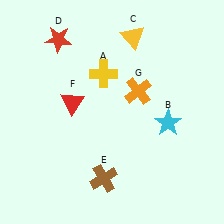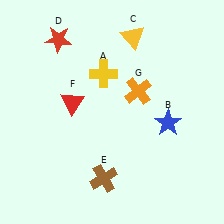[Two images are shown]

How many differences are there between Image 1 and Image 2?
There is 1 difference between the two images.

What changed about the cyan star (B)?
In Image 1, B is cyan. In Image 2, it changed to blue.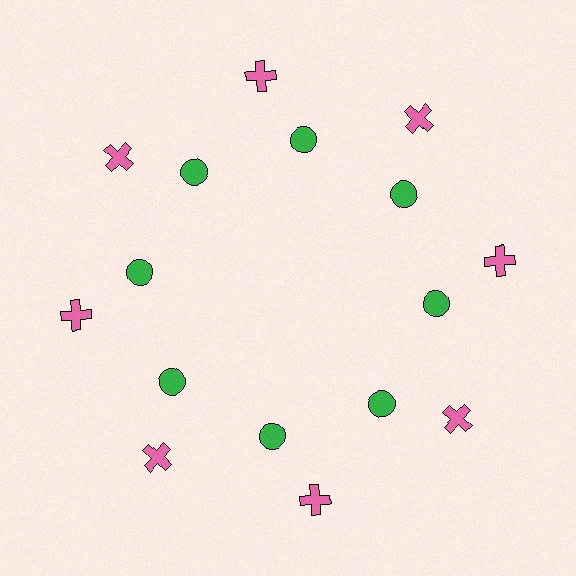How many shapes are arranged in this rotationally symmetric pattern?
There are 16 shapes, arranged in 8 groups of 2.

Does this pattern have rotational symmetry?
Yes, this pattern has 8-fold rotational symmetry. It looks the same after rotating 45 degrees around the center.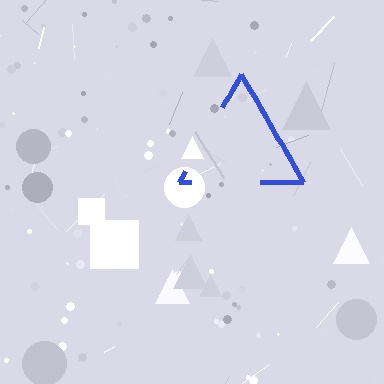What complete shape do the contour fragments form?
The contour fragments form a triangle.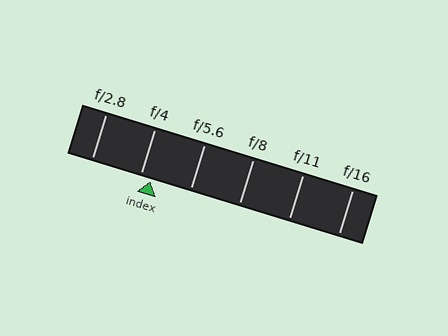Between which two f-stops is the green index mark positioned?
The index mark is between f/4 and f/5.6.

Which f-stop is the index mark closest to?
The index mark is closest to f/4.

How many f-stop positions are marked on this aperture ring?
There are 6 f-stop positions marked.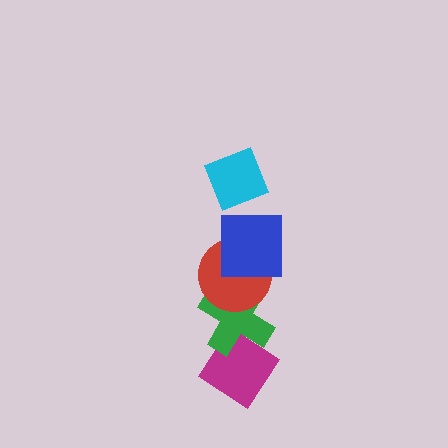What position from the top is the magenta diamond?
The magenta diamond is 5th from the top.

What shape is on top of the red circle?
The blue square is on top of the red circle.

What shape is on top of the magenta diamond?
The green cross is on top of the magenta diamond.